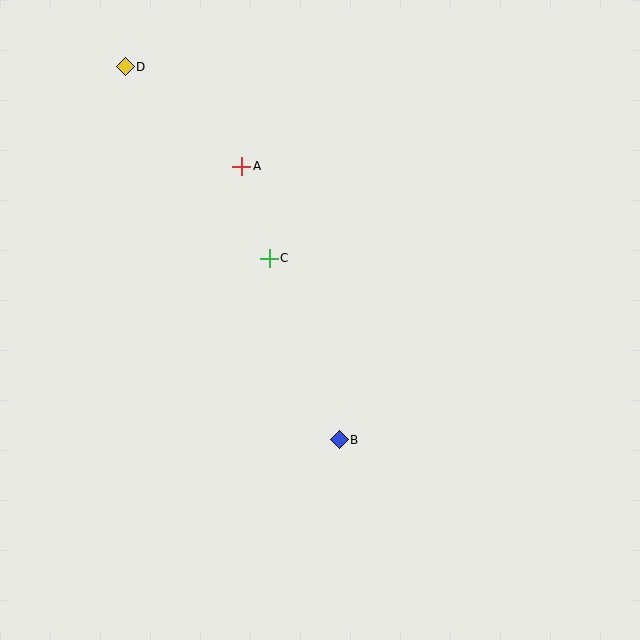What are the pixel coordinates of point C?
Point C is at (269, 258).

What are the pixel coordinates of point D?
Point D is at (125, 67).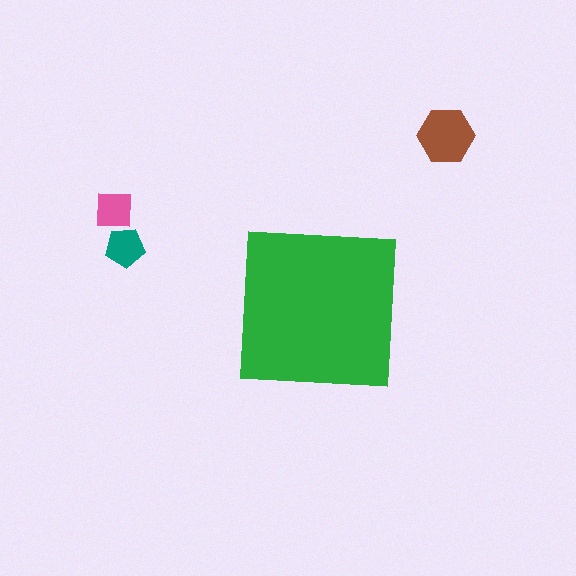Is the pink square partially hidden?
No, the pink square is fully visible.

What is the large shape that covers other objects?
A green square.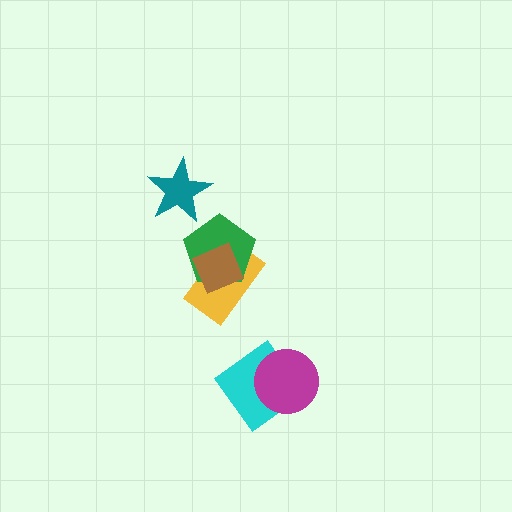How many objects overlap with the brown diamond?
2 objects overlap with the brown diamond.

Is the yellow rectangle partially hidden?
Yes, it is partially covered by another shape.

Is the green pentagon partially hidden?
Yes, it is partially covered by another shape.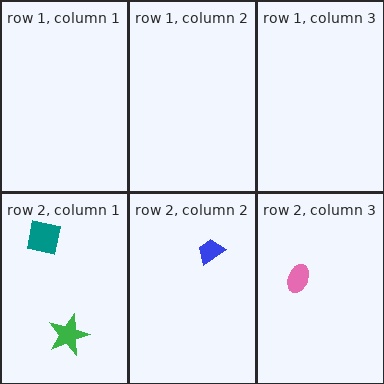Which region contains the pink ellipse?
The row 2, column 3 region.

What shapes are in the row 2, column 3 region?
The pink ellipse.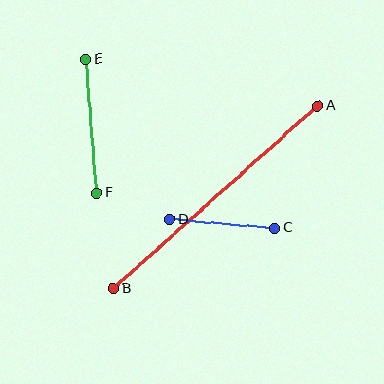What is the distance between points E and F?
The distance is approximately 134 pixels.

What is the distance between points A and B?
The distance is approximately 274 pixels.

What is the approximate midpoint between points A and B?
The midpoint is at approximately (215, 197) pixels.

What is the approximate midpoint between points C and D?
The midpoint is at approximately (222, 224) pixels.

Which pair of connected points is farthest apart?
Points A and B are farthest apart.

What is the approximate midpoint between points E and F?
The midpoint is at approximately (92, 126) pixels.